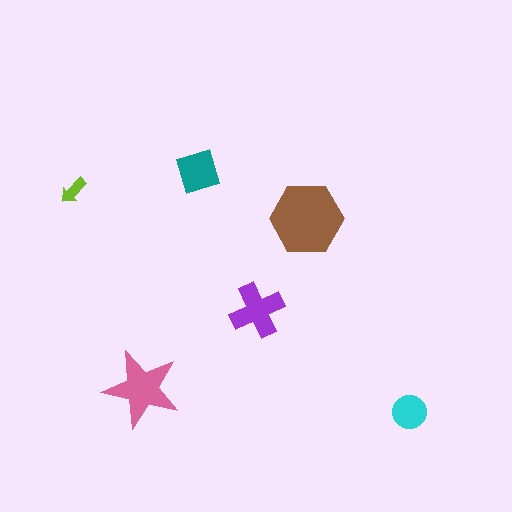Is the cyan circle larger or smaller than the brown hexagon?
Smaller.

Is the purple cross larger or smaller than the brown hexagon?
Smaller.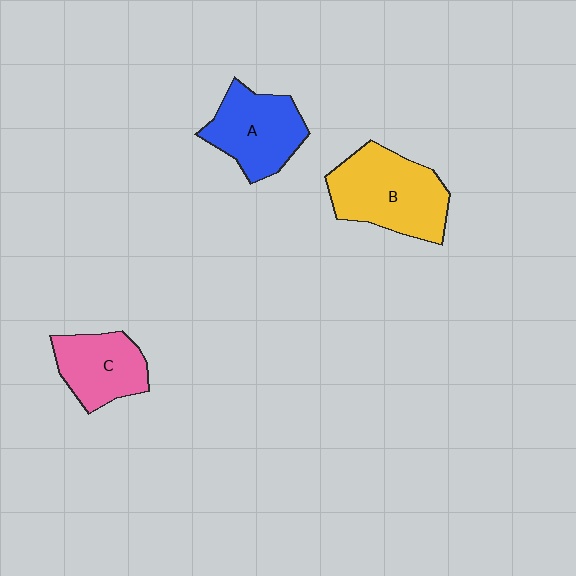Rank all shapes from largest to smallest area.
From largest to smallest: B (yellow), A (blue), C (pink).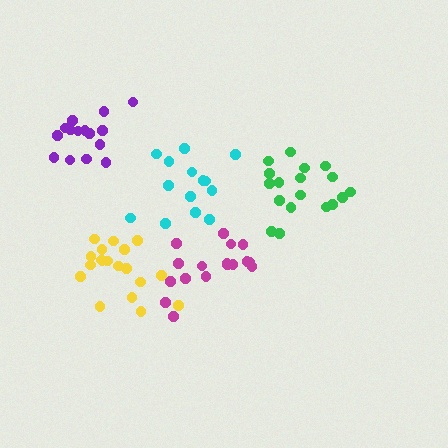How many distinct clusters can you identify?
There are 5 distinct clusters.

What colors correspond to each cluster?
The clusters are colored: yellow, green, magenta, cyan, purple.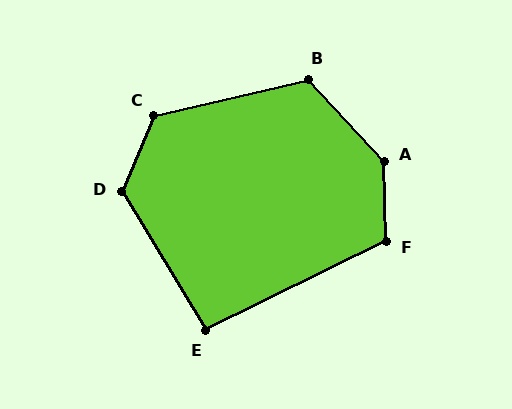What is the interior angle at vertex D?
Approximately 126 degrees (obtuse).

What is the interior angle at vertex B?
Approximately 120 degrees (obtuse).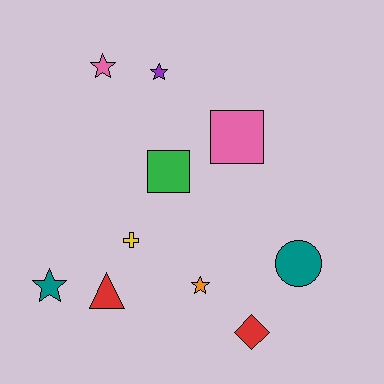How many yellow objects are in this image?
There is 1 yellow object.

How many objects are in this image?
There are 10 objects.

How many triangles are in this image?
There is 1 triangle.